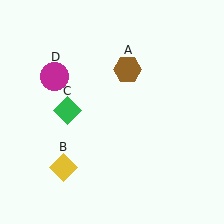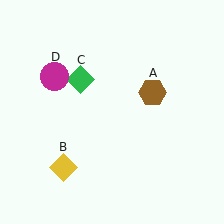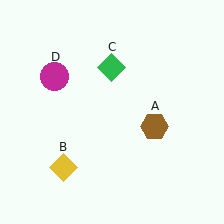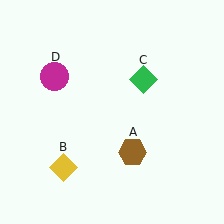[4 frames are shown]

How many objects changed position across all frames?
2 objects changed position: brown hexagon (object A), green diamond (object C).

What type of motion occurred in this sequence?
The brown hexagon (object A), green diamond (object C) rotated clockwise around the center of the scene.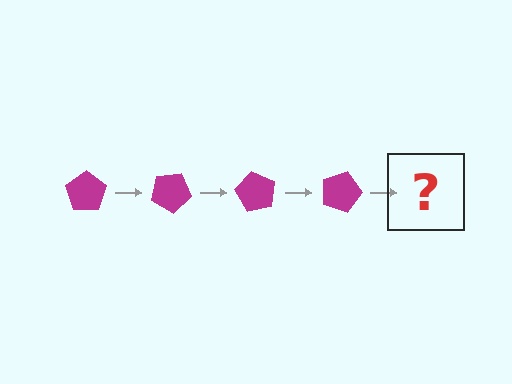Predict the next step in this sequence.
The next step is a magenta pentagon rotated 120 degrees.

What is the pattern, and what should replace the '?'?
The pattern is that the pentagon rotates 30 degrees each step. The '?' should be a magenta pentagon rotated 120 degrees.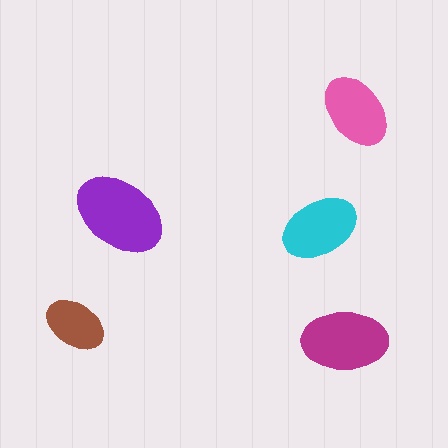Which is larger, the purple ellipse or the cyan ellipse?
The purple one.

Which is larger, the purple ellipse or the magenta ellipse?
The purple one.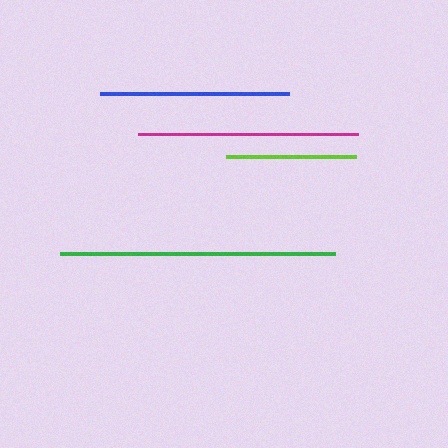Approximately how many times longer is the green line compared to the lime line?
The green line is approximately 2.1 times the length of the lime line.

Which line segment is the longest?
The green line is the longest at approximately 275 pixels.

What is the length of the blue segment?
The blue segment is approximately 189 pixels long.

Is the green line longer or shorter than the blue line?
The green line is longer than the blue line.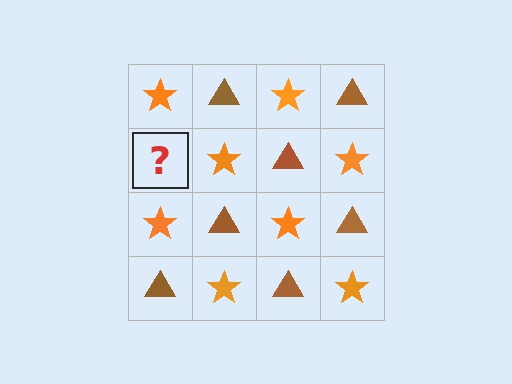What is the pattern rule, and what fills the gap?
The rule is that it alternates orange star and brown triangle in a checkerboard pattern. The gap should be filled with a brown triangle.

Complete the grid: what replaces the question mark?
The question mark should be replaced with a brown triangle.